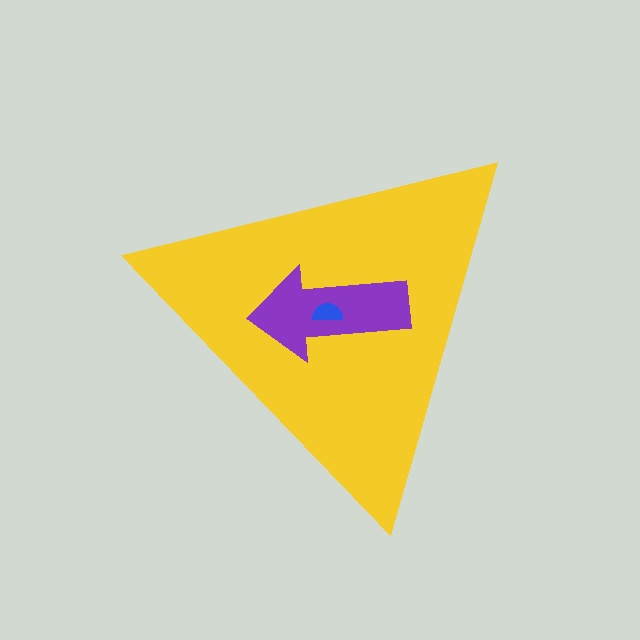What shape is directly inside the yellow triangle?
The purple arrow.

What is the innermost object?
The blue semicircle.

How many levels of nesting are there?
3.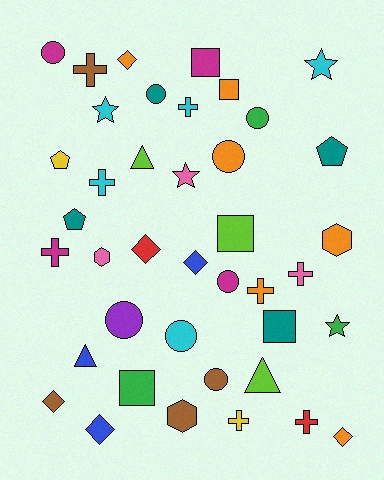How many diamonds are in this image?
There are 6 diamonds.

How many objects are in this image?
There are 40 objects.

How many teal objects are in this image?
There are 4 teal objects.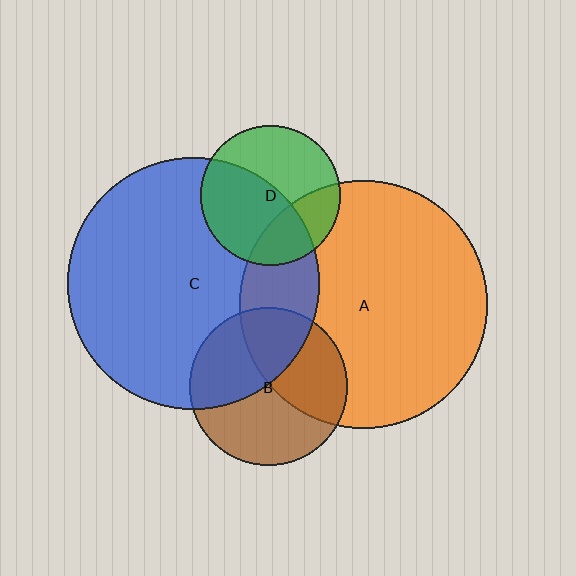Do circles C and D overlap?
Yes.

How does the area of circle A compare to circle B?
Approximately 2.5 times.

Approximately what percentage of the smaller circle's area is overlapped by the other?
Approximately 50%.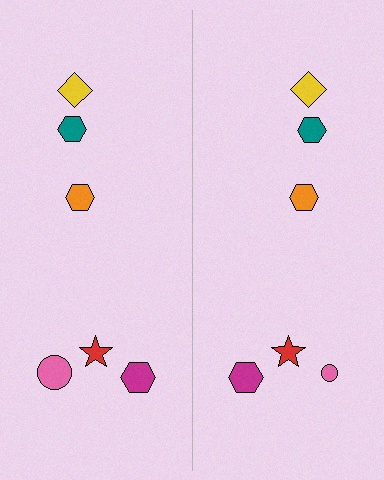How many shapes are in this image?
There are 12 shapes in this image.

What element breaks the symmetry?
The pink circle on the right side has a different size than its mirror counterpart.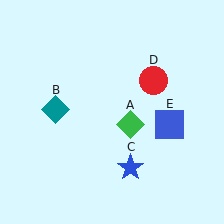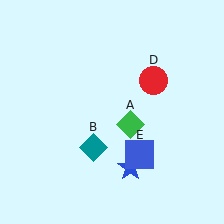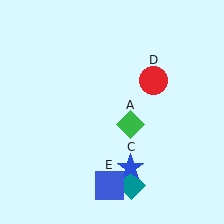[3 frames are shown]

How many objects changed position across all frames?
2 objects changed position: teal diamond (object B), blue square (object E).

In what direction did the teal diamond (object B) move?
The teal diamond (object B) moved down and to the right.